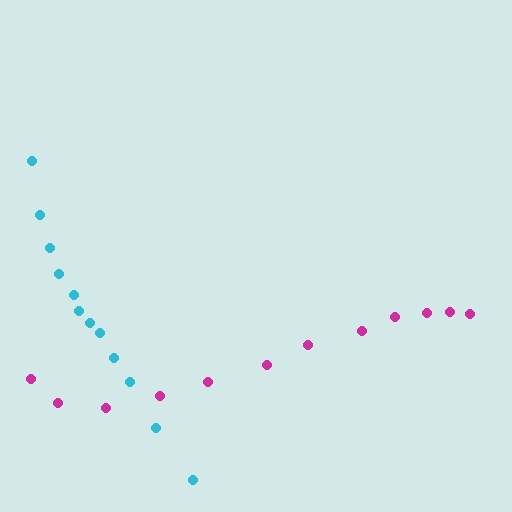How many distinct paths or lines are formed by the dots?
There are 2 distinct paths.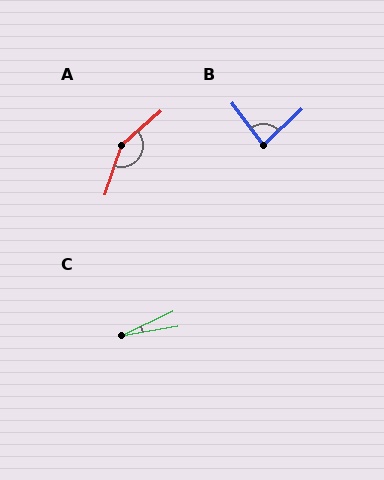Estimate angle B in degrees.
Approximately 83 degrees.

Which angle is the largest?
A, at approximately 149 degrees.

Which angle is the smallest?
C, at approximately 15 degrees.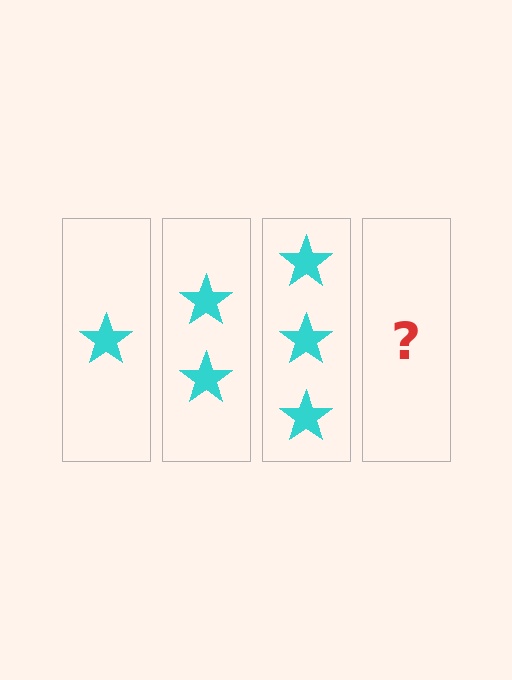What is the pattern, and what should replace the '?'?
The pattern is that each step adds one more star. The '?' should be 4 stars.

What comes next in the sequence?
The next element should be 4 stars.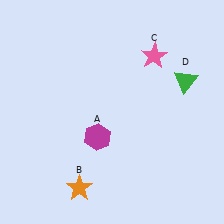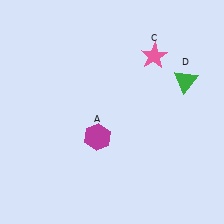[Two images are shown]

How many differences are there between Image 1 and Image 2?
There is 1 difference between the two images.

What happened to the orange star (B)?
The orange star (B) was removed in Image 2. It was in the bottom-left area of Image 1.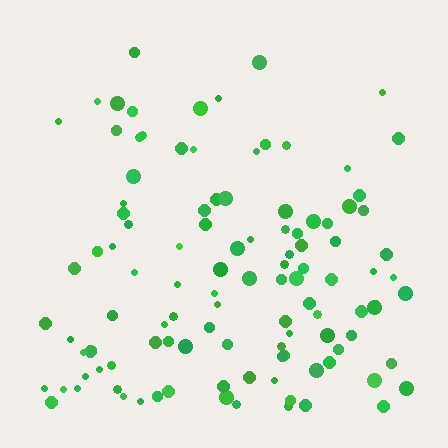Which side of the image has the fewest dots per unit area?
The top.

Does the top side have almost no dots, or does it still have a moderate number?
Still a moderate number, just noticeably fewer than the bottom.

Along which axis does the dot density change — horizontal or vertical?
Vertical.